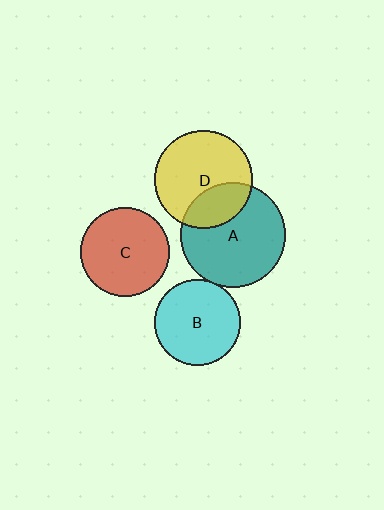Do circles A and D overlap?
Yes.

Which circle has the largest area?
Circle A (teal).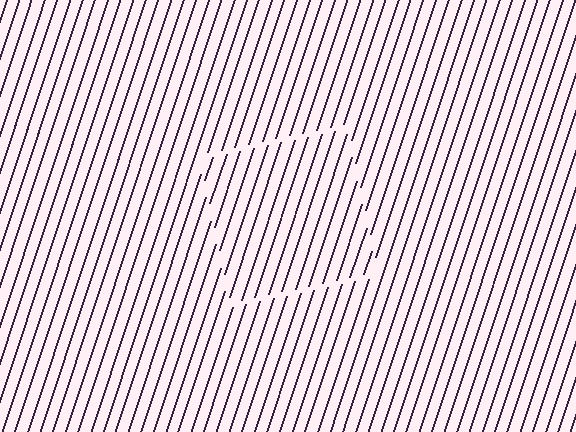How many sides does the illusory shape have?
4 sides — the line-ends trace a square.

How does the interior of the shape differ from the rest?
The interior of the shape contains the same grating, shifted by half a period — the contour is defined by the phase discontinuity where line-ends from the inner and outer gratings abut.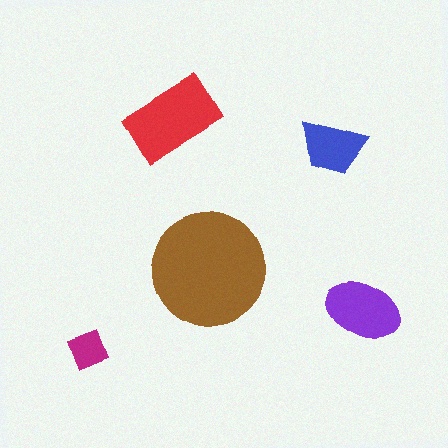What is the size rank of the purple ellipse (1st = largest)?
3rd.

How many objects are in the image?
There are 5 objects in the image.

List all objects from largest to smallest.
The brown circle, the red rectangle, the purple ellipse, the blue trapezoid, the magenta diamond.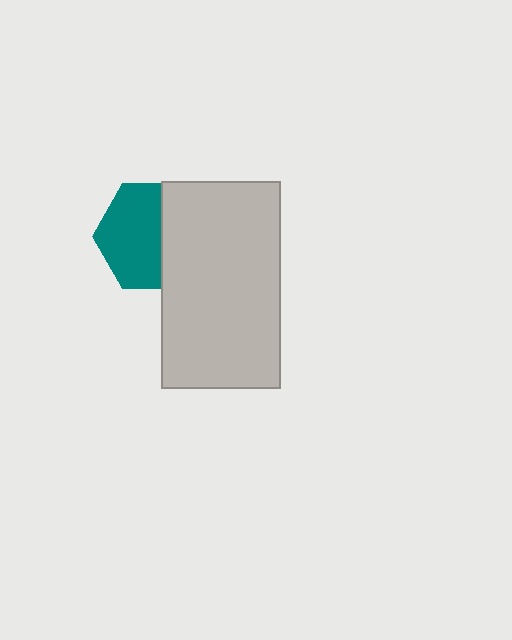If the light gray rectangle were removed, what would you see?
You would see the complete teal hexagon.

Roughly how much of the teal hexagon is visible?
About half of it is visible (roughly 59%).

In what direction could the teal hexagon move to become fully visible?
The teal hexagon could move left. That would shift it out from behind the light gray rectangle entirely.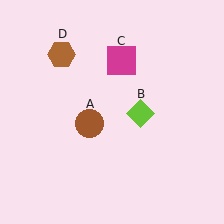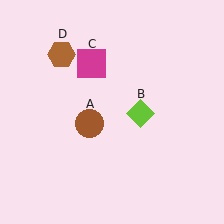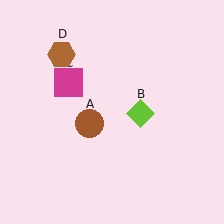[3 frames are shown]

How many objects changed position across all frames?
1 object changed position: magenta square (object C).